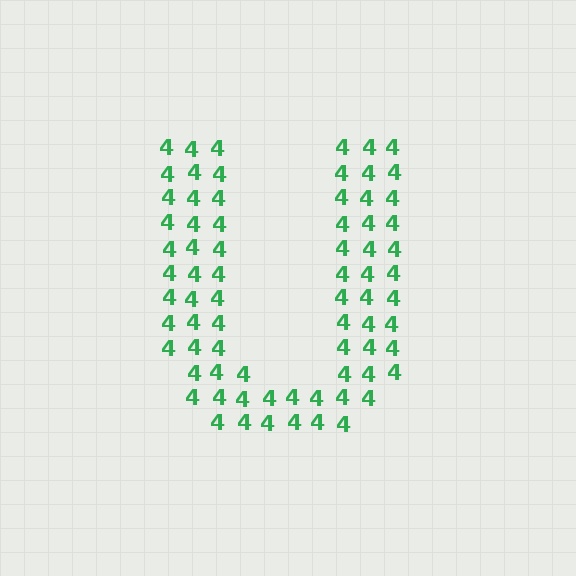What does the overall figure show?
The overall figure shows the letter U.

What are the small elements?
The small elements are digit 4's.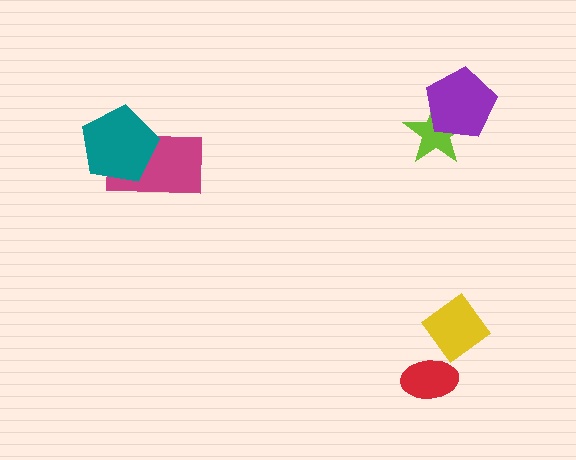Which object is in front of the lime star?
The purple pentagon is in front of the lime star.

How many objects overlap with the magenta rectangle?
1 object overlaps with the magenta rectangle.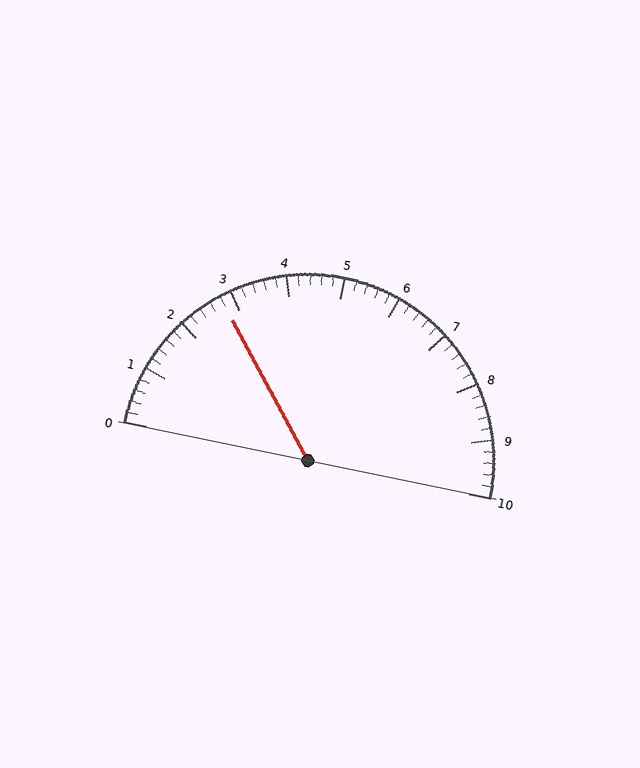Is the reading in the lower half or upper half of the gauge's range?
The reading is in the lower half of the range (0 to 10).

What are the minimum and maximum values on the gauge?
The gauge ranges from 0 to 10.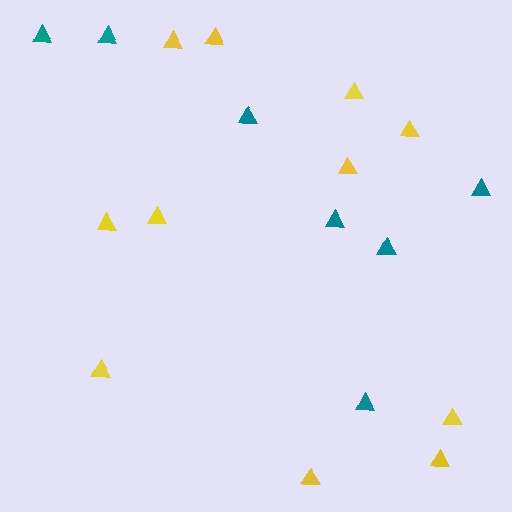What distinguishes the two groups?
There are 2 groups: one group of yellow triangles (11) and one group of teal triangles (7).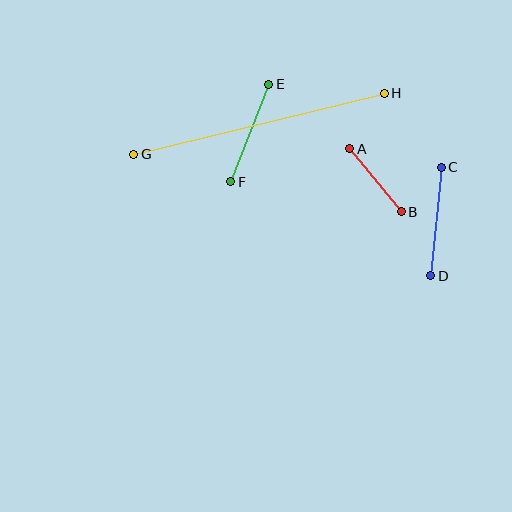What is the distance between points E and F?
The distance is approximately 105 pixels.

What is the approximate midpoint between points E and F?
The midpoint is at approximately (250, 133) pixels.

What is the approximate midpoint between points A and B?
The midpoint is at approximately (375, 180) pixels.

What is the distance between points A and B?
The distance is approximately 81 pixels.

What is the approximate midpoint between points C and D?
The midpoint is at approximately (436, 221) pixels.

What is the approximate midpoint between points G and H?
The midpoint is at approximately (259, 124) pixels.